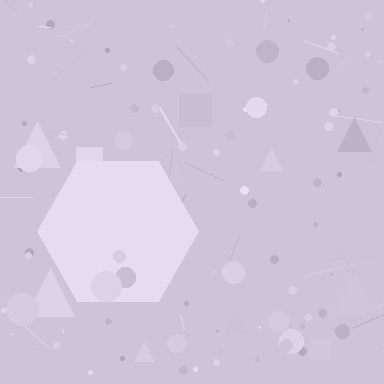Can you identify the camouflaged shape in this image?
The camouflaged shape is a hexagon.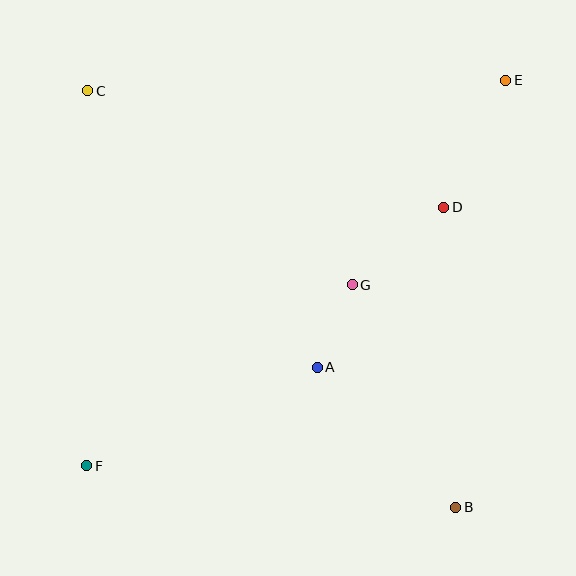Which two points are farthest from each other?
Points E and F are farthest from each other.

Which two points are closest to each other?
Points A and G are closest to each other.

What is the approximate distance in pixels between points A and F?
The distance between A and F is approximately 251 pixels.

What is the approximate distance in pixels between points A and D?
The distance between A and D is approximately 204 pixels.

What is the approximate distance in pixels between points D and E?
The distance between D and E is approximately 141 pixels.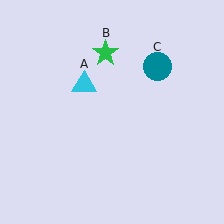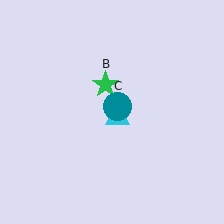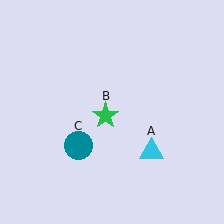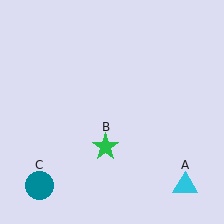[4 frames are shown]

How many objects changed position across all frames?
3 objects changed position: cyan triangle (object A), green star (object B), teal circle (object C).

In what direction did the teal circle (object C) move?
The teal circle (object C) moved down and to the left.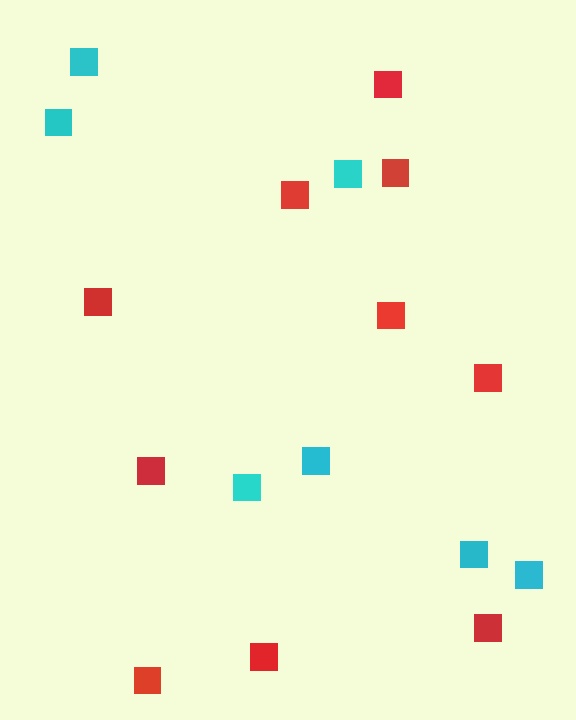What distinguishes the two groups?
There are 2 groups: one group of red squares (10) and one group of cyan squares (7).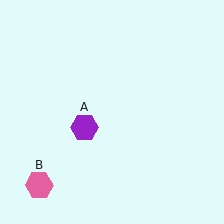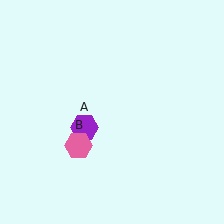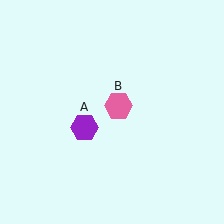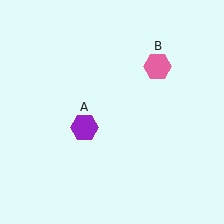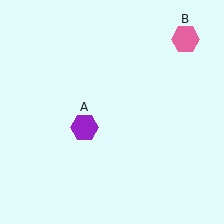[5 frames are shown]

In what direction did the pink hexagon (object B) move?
The pink hexagon (object B) moved up and to the right.